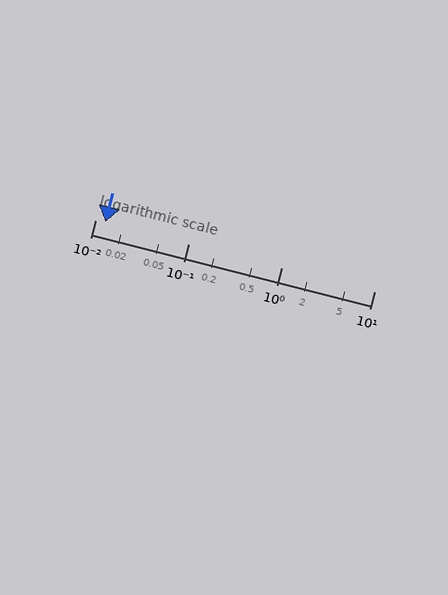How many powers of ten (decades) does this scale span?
The scale spans 3 decades, from 0.01 to 10.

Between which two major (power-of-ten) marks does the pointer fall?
The pointer is between 0.01 and 0.1.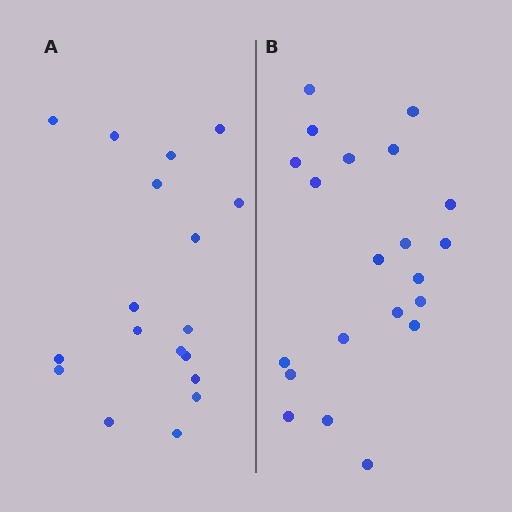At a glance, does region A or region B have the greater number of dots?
Region B (the right region) has more dots.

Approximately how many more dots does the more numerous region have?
Region B has just a few more — roughly 2 or 3 more dots than region A.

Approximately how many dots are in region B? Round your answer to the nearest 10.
About 20 dots. (The exact count is 21, which rounds to 20.)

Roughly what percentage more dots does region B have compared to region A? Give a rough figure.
About 15% more.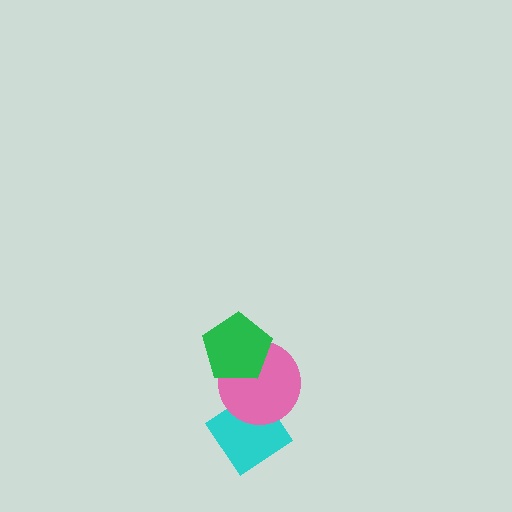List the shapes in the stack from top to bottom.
From top to bottom: the green pentagon, the pink circle, the cyan diamond.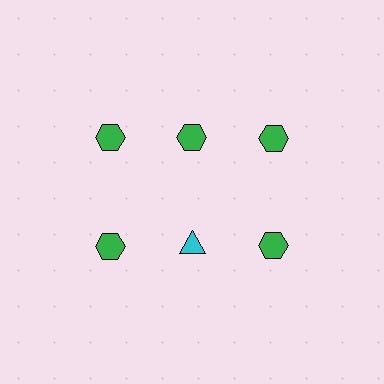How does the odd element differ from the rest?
It differs in both color (cyan instead of green) and shape (triangle instead of hexagon).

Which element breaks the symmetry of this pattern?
The cyan triangle in the second row, second from left column breaks the symmetry. All other shapes are green hexagons.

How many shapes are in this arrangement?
There are 6 shapes arranged in a grid pattern.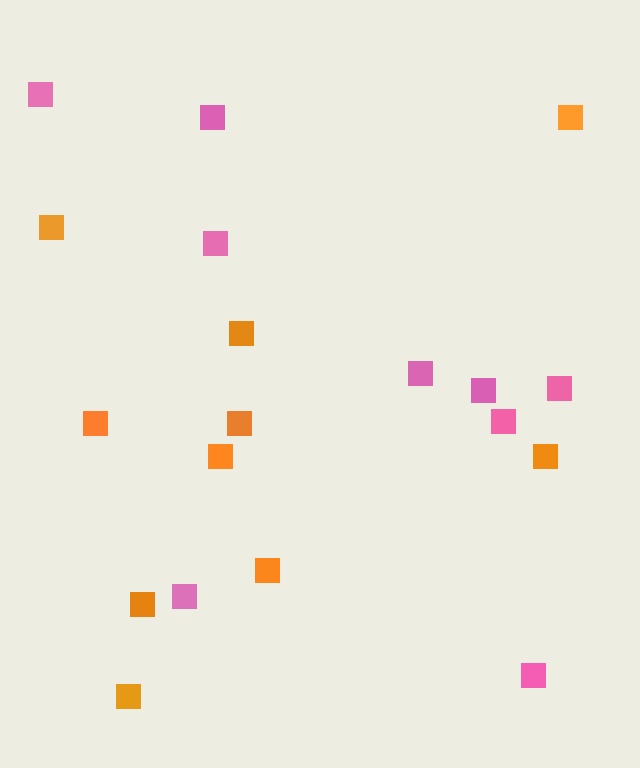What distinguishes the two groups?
There are 2 groups: one group of pink squares (9) and one group of orange squares (10).